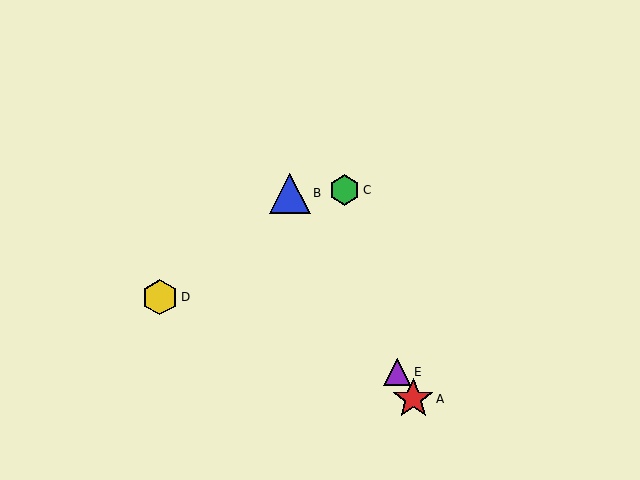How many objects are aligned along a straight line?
3 objects (A, B, E) are aligned along a straight line.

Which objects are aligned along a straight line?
Objects A, B, E are aligned along a straight line.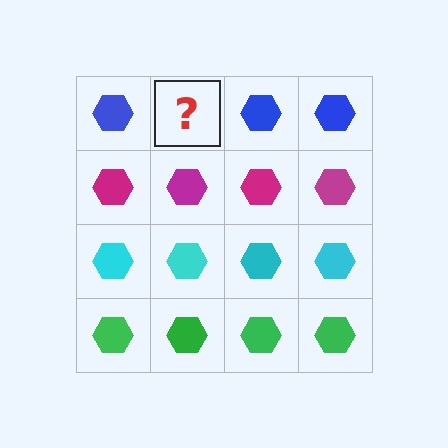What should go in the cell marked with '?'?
The missing cell should contain a blue hexagon.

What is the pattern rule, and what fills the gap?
The rule is that each row has a consistent color. The gap should be filled with a blue hexagon.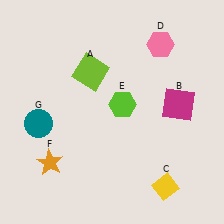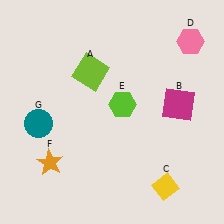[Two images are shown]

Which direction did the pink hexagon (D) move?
The pink hexagon (D) moved right.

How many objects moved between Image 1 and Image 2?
1 object moved between the two images.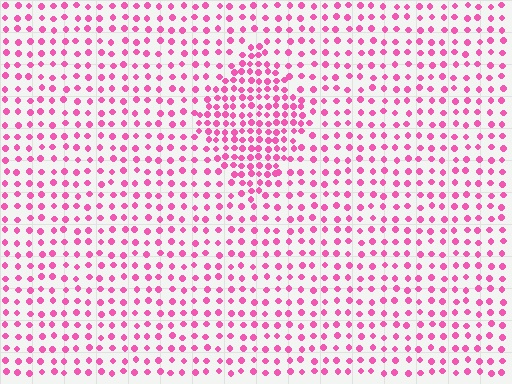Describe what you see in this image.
The image contains small pink elements arranged at two different densities. A diamond-shaped region is visible where the elements are more densely packed than the surrounding area.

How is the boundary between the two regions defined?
The boundary is defined by a change in element density (approximately 1.9x ratio). All elements are the same color, size, and shape.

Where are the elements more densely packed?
The elements are more densely packed inside the diamond boundary.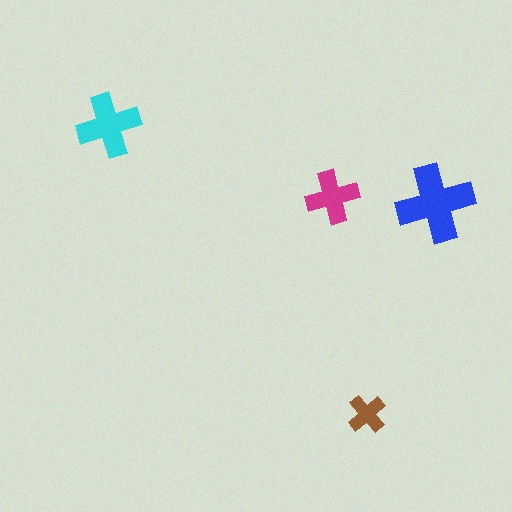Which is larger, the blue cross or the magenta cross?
The blue one.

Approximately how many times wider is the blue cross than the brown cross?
About 2 times wider.